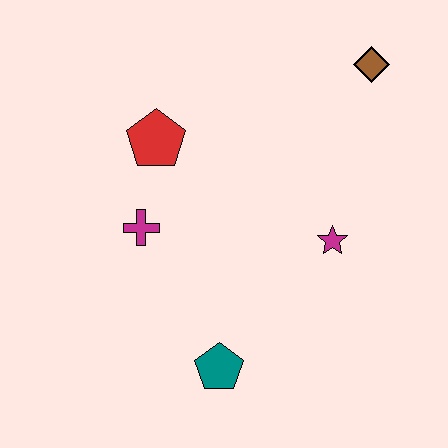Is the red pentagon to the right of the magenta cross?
Yes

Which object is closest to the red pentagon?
The magenta cross is closest to the red pentagon.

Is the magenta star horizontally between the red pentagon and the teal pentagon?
No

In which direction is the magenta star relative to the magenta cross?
The magenta star is to the right of the magenta cross.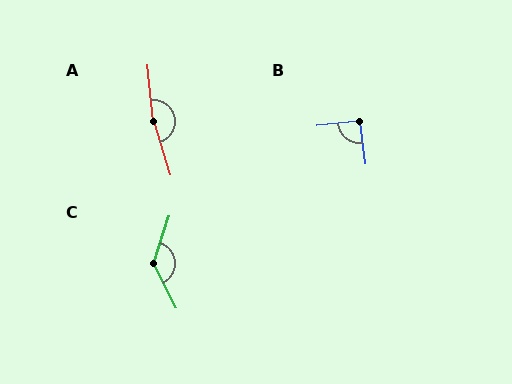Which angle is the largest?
A, at approximately 169 degrees.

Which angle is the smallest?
B, at approximately 92 degrees.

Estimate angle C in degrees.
Approximately 135 degrees.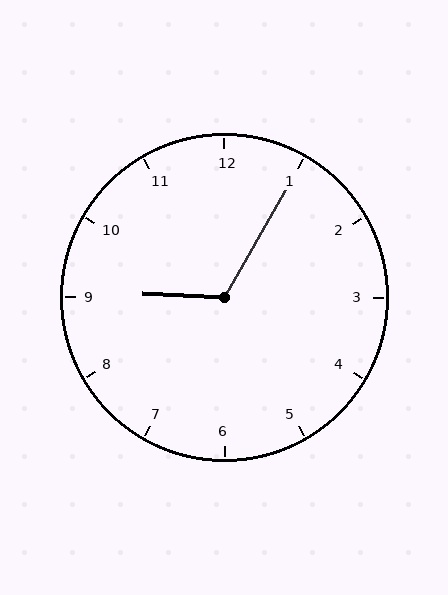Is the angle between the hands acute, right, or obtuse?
It is obtuse.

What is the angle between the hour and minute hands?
Approximately 118 degrees.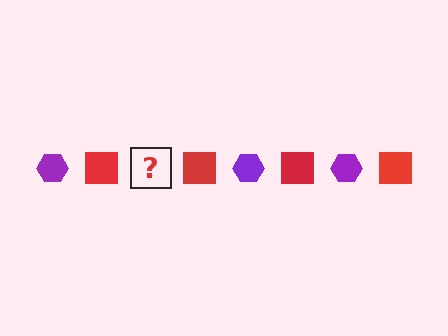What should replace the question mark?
The question mark should be replaced with a purple hexagon.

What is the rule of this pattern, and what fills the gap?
The rule is that the pattern alternates between purple hexagon and red square. The gap should be filled with a purple hexagon.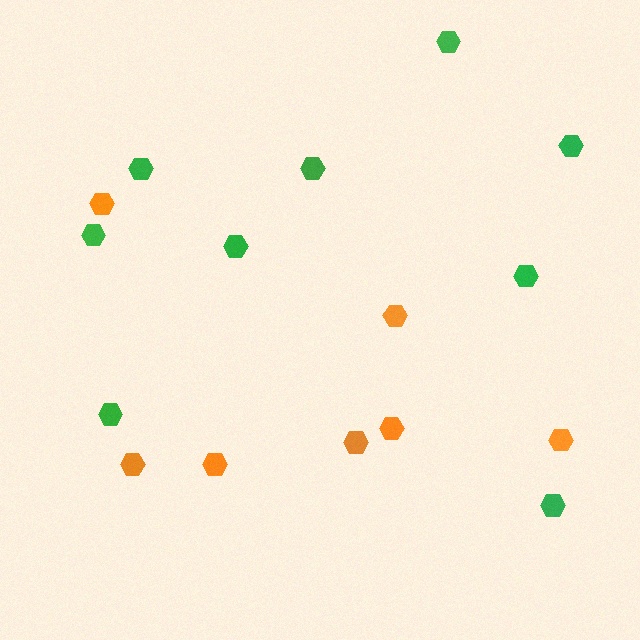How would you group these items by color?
There are 2 groups: one group of orange hexagons (7) and one group of green hexagons (9).